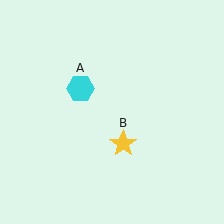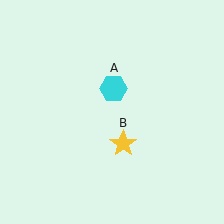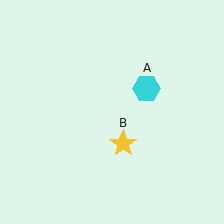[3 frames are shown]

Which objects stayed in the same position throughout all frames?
Yellow star (object B) remained stationary.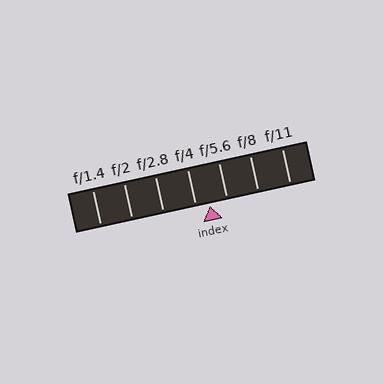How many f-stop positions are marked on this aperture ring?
There are 7 f-stop positions marked.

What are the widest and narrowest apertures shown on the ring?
The widest aperture shown is f/1.4 and the narrowest is f/11.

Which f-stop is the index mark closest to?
The index mark is closest to f/4.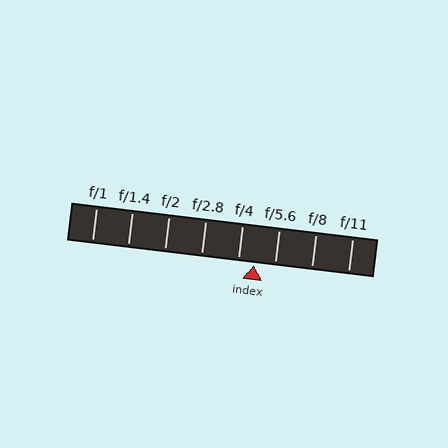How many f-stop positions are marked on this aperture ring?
There are 8 f-stop positions marked.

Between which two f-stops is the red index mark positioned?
The index mark is between f/4 and f/5.6.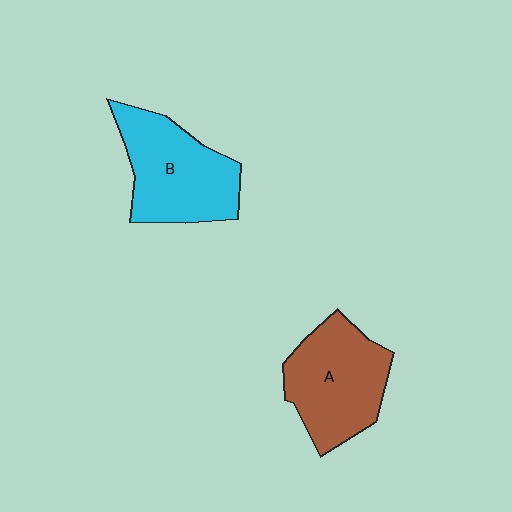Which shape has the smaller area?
Shape A (brown).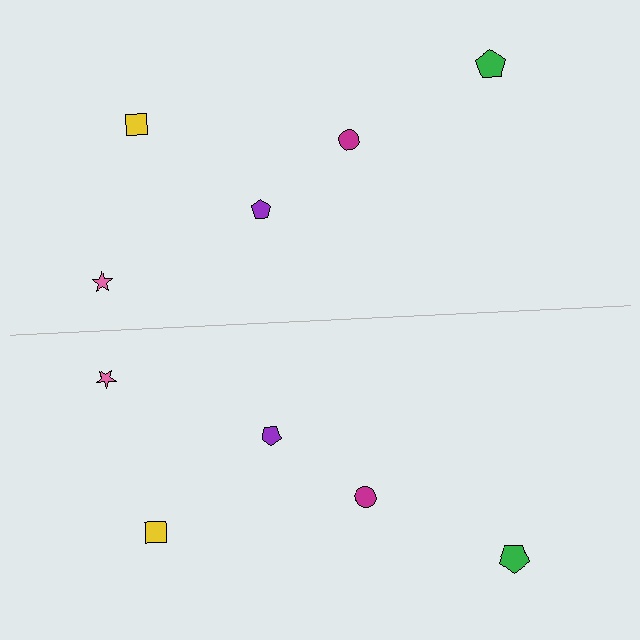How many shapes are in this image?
There are 10 shapes in this image.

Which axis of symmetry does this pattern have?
The pattern has a horizontal axis of symmetry running through the center of the image.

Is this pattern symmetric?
Yes, this pattern has bilateral (reflection) symmetry.